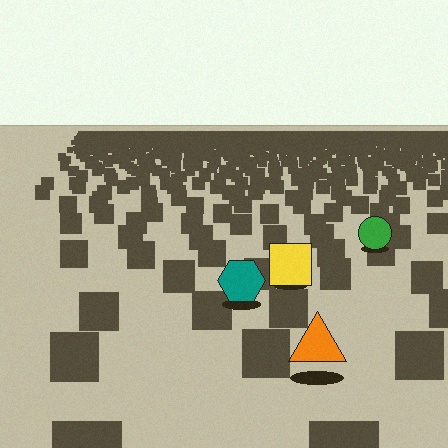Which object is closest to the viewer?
The orange triangle is closest. The texture marks near it are larger and more spread out.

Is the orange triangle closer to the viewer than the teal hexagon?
Yes. The orange triangle is closer — you can tell from the texture gradient: the ground texture is coarser near it.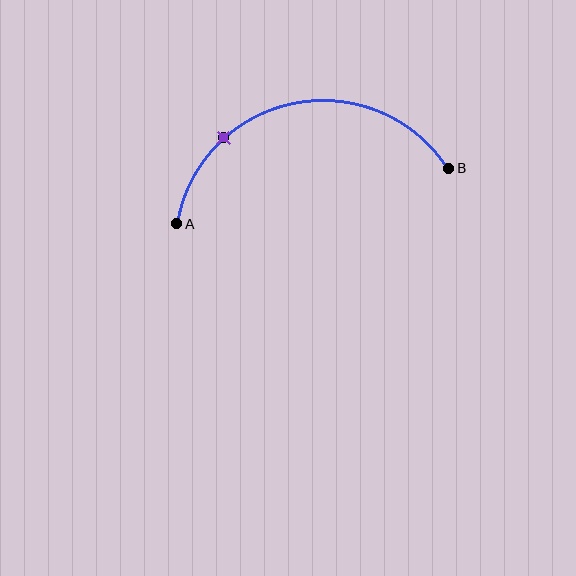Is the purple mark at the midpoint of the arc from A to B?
No. The purple mark lies on the arc but is closer to endpoint A. The arc midpoint would be at the point on the curve equidistant along the arc from both A and B.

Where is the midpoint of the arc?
The arc midpoint is the point on the curve farthest from the straight line joining A and B. It sits above that line.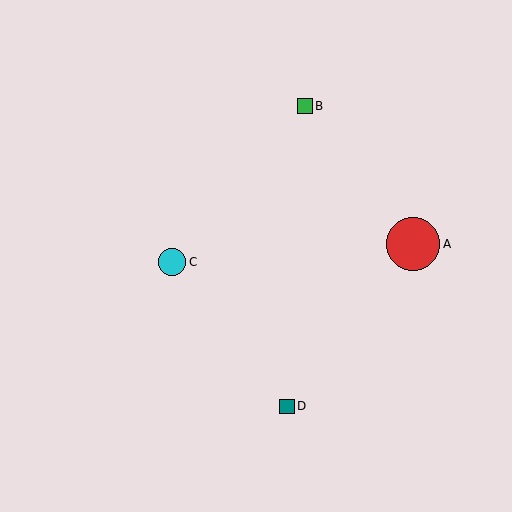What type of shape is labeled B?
Shape B is a green square.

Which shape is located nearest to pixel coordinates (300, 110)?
The green square (labeled B) at (305, 106) is nearest to that location.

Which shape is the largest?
The red circle (labeled A) is the largest.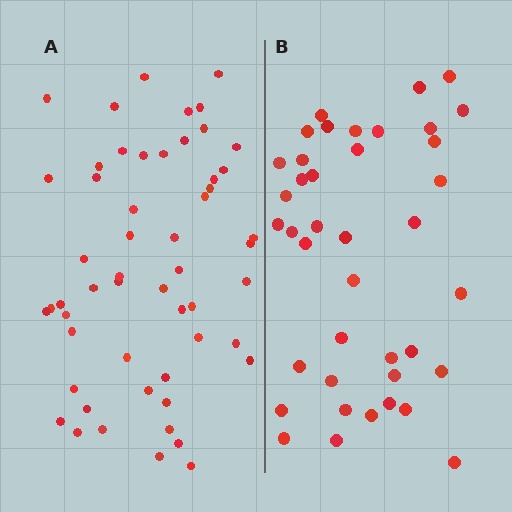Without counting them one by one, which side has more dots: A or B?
Region A (the left region) has more dots.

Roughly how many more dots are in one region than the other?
Region A has approximately 15 more dots than region B.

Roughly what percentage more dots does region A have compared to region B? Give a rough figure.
About 35% more.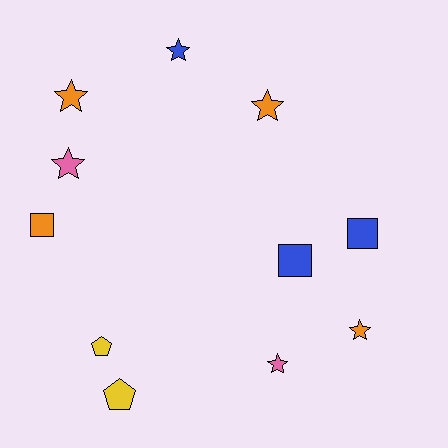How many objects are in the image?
There are 11 objects.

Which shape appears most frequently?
Star, with 6 objects.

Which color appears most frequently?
Orange, with 4 objects.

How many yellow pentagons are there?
There are 2 yellow pentagons.